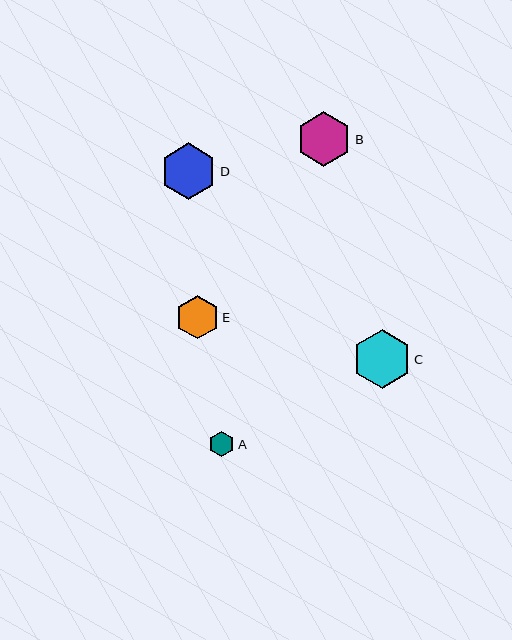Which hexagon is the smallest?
Hexagon A is the smallest with a size of approximately 26 pixels.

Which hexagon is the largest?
Hexagon C is the largest with a size of approximately 59 pixels.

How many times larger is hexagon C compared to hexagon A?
Hexagon C is approximately 2.3 times the size of hexagon A.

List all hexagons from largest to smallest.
From largest to smallest: C, D, B, E, A.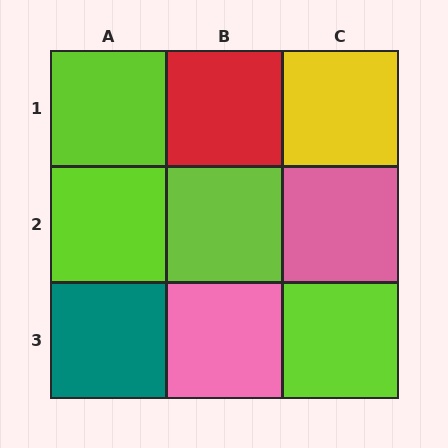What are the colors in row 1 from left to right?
Lime, red, yellow.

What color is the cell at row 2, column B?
Lime.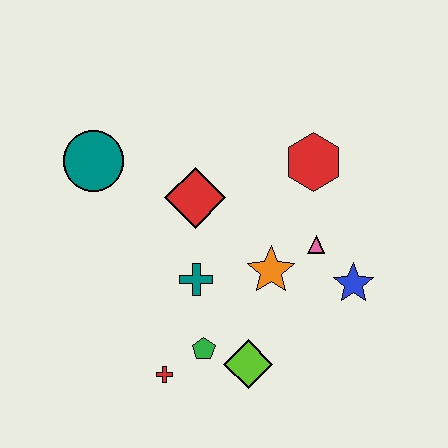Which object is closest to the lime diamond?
The green pentagon is closest to the lime diamond.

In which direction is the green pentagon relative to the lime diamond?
The green pentagon is to the left of the lime diamond.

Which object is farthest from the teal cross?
The red hexagon is farthest from the teal cross.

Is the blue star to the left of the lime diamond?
No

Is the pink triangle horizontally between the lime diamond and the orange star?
No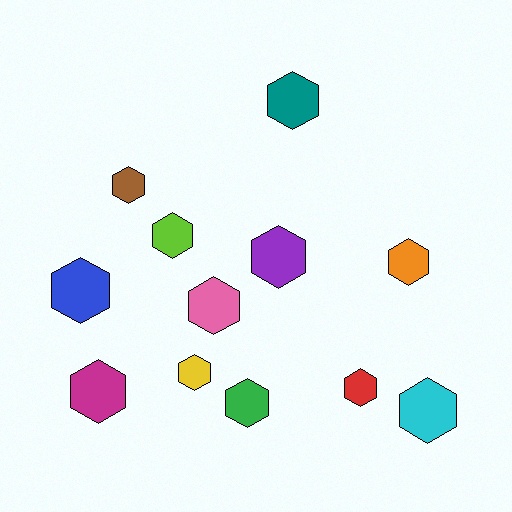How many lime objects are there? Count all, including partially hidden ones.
There is 1 lime object.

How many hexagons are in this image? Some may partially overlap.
There are 12 hexagons.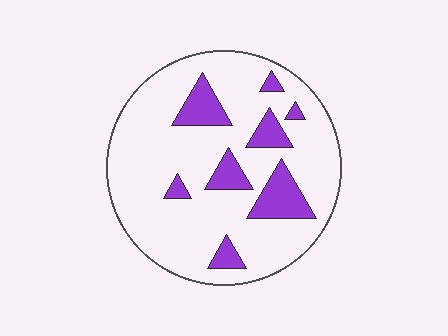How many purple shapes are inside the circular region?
8.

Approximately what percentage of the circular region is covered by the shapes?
Approximately 15%.